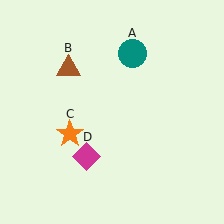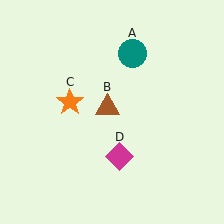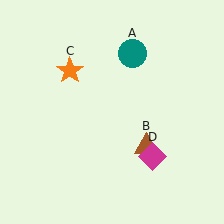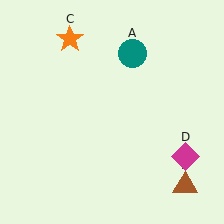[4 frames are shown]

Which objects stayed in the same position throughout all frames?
Teal circle (object A) remained stationary.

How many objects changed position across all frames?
3 objects changed position: brown triangle (object B), orange star (object C), magenta diamond (object D).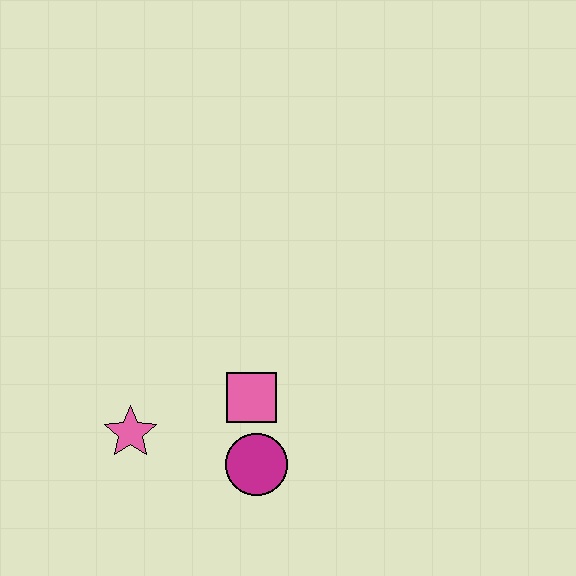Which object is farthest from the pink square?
The pink star is farthest from the pink square.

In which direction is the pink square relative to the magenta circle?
The pink square is above the magenta circle.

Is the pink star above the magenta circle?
Yes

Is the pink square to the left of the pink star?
No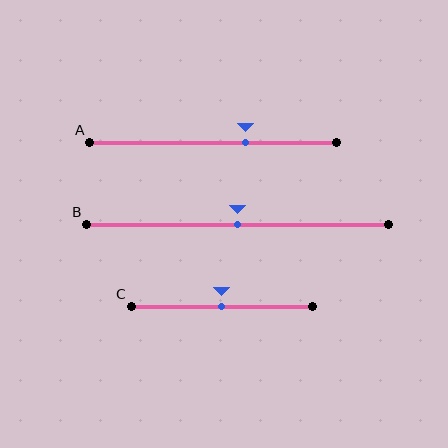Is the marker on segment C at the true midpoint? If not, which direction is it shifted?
Yes, the marker on segment C is at the true midpoint.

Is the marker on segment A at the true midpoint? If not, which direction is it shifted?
No, the marker on segment A is shifted to the right by about 13% of the segment length.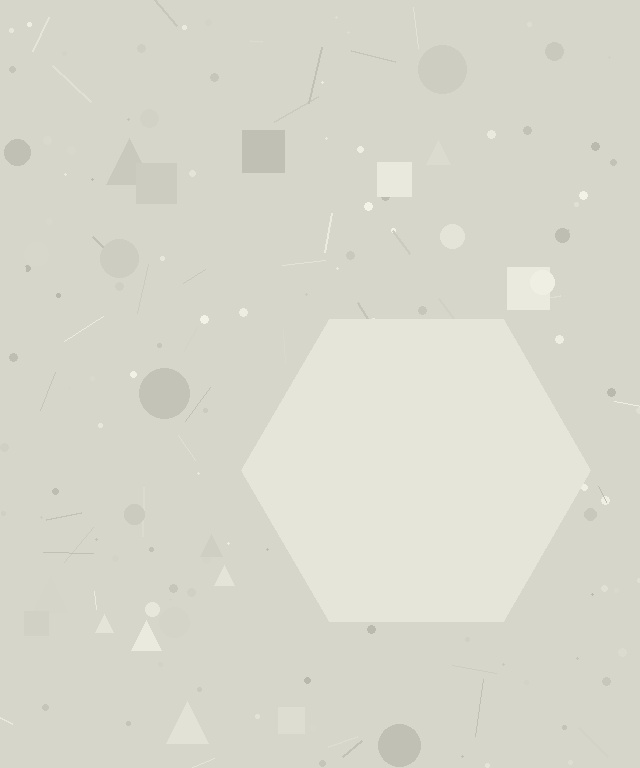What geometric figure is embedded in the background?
A hexagon is embedded in the background.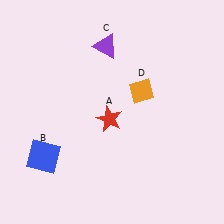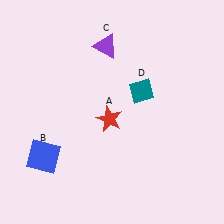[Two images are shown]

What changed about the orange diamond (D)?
In Image 1, D is orange. In Image 2, it changed to teal.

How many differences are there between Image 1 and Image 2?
There is 1 difference between the two images.